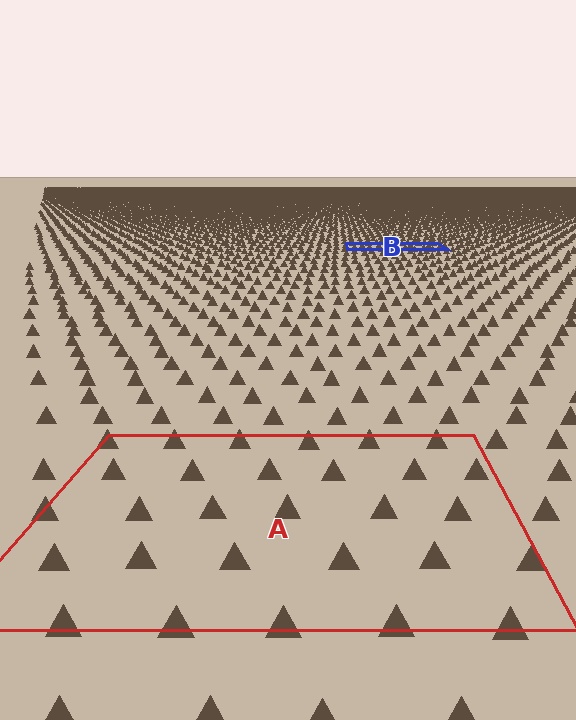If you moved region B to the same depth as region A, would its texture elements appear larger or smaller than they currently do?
They would appear larger. At a closer depth, the same texture elements are projected at a bigger on-screen size.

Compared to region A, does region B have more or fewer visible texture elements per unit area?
Region B has more texture elements per unit area — they are packed more densely because it is farther away.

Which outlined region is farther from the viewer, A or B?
Region B is farther from the viewer — the texture elements inside it appear smaller and more densely packed.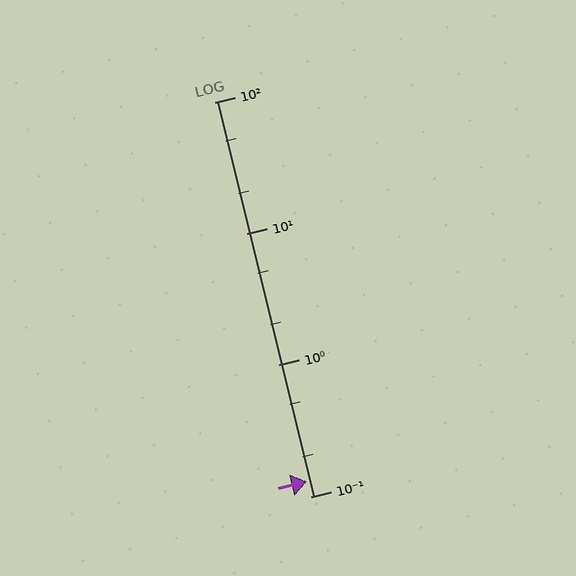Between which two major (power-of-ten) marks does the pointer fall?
The pointer is between 0.1 and 1.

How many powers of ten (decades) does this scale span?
The scale spans 3 decades, from 0.1 to 100.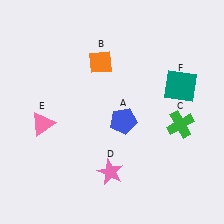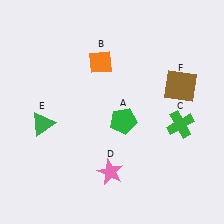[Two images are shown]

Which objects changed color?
A changed from blue to green. E changed from pink to green. F changed from teal to brown.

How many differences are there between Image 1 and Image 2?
There are 3 differences between the two images.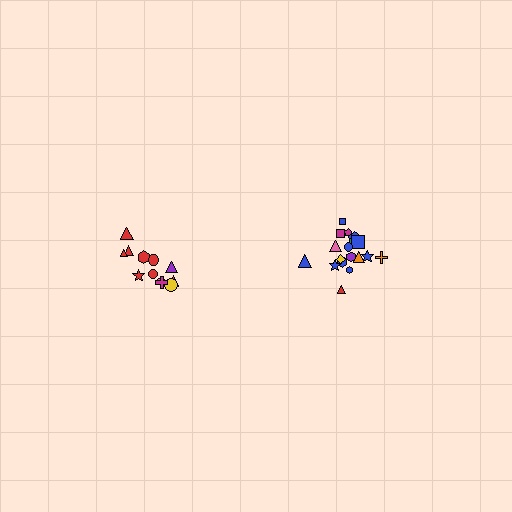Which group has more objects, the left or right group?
The right group.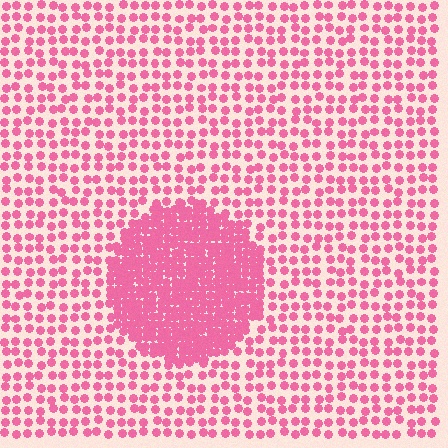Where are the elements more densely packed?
The elements are more densely packed inside the circle boundary.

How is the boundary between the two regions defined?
The boundary is defined by a change in element density (approximately 2.6x ratio). All elements are the same color, size, and shape.